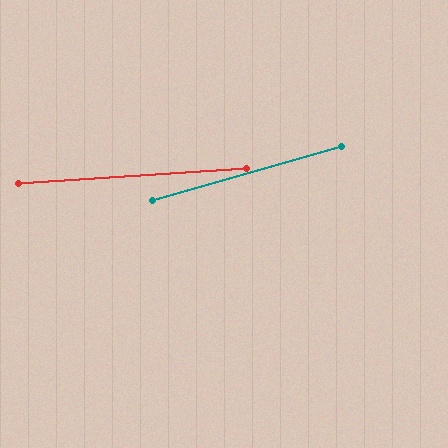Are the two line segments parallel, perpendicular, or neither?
Neither parallel nor perpendicular — they differ by about 12°.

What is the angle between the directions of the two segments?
Approximately 12 degrees.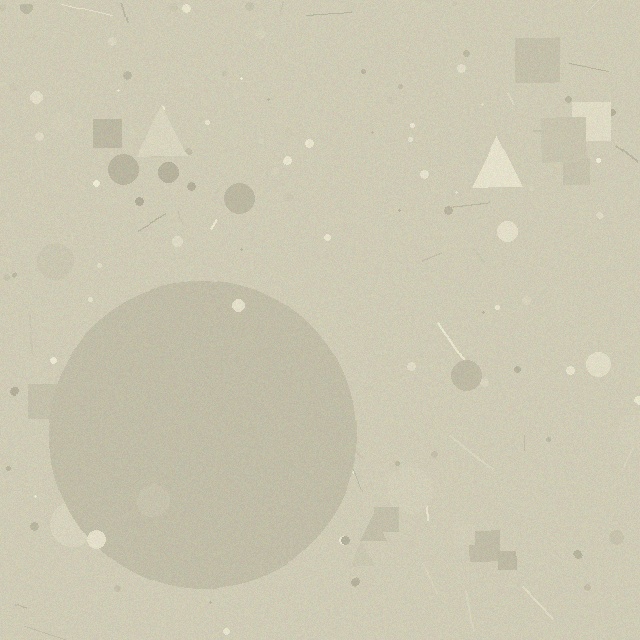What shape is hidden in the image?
A circle is hidden in the image.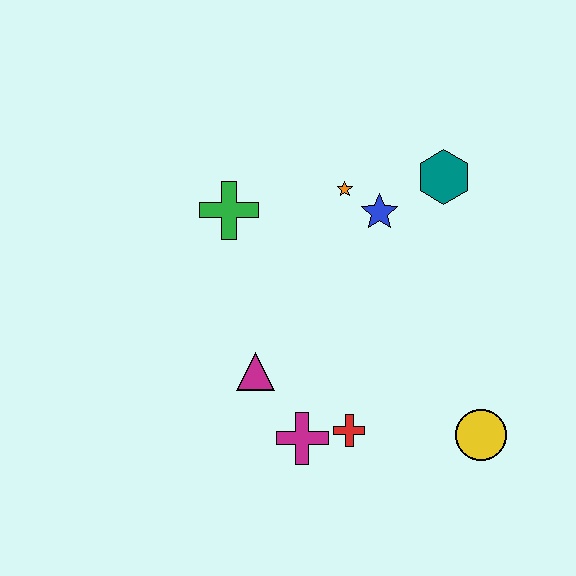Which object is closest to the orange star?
The blue star is closest to the orange star.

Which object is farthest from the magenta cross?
The teal hexagon is farthest from the magenta cross.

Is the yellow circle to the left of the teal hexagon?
No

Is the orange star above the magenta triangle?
Yes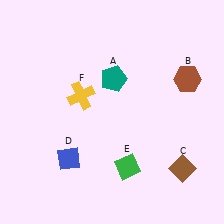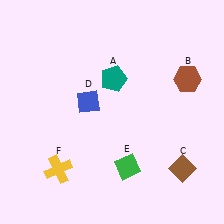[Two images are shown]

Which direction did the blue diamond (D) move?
The blue diamond (D) moved up.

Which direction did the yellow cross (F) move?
The yellow cross (F) moved down.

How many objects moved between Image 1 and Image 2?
2 objects moved between the two images.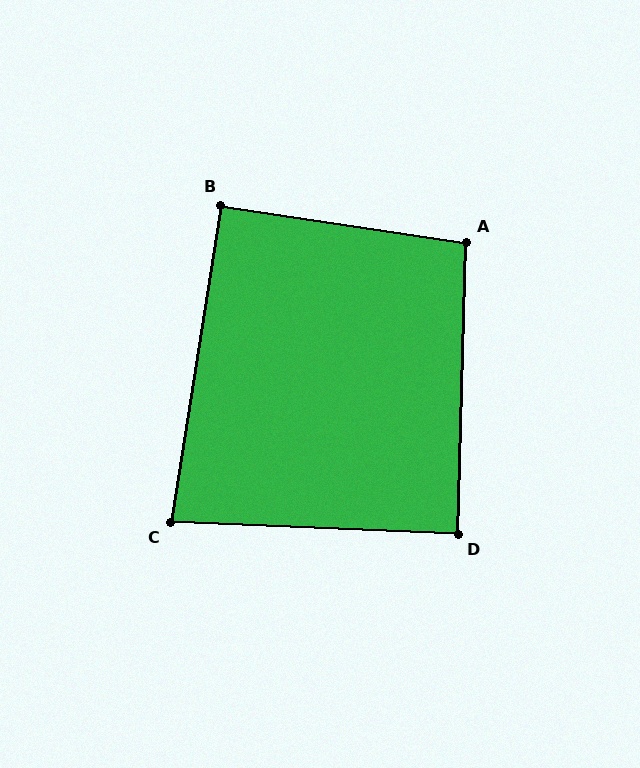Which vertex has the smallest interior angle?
C, at approximately 83 degrees.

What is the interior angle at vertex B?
Approximately 91 degrees (approximately right).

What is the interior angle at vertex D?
Approximately 89 degrees (approximately right).